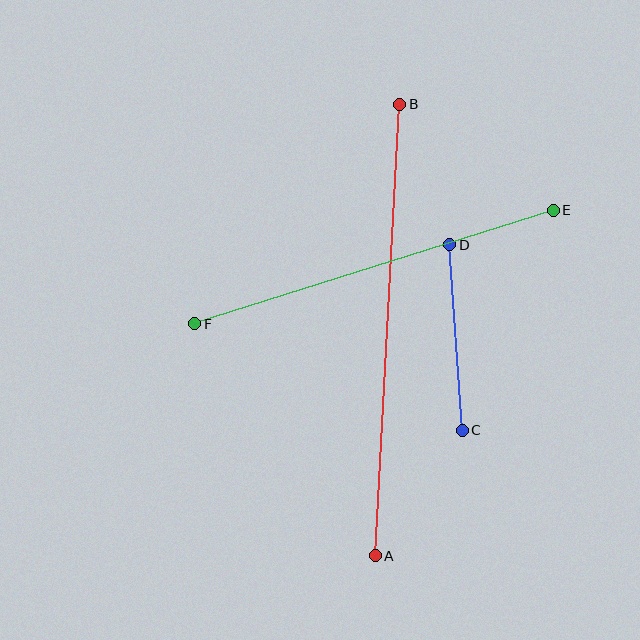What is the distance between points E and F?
The distance is approximately 376 pixels.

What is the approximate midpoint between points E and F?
The midpoint is at approximately (374, 267) pixels.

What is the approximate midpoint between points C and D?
The midpoint is at approximately (456, 337) pixels.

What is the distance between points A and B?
The distance is approximately 452 pixels.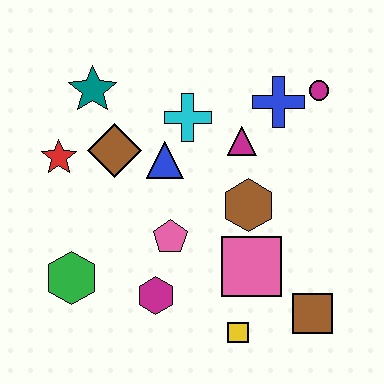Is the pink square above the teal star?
No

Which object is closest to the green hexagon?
The magenta hexagon is closest to the green hexagon.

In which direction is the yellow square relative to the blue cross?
The yellow square is below the blue cross.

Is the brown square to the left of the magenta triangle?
No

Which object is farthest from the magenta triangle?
The green hexagon is farthest from the magenta triangle.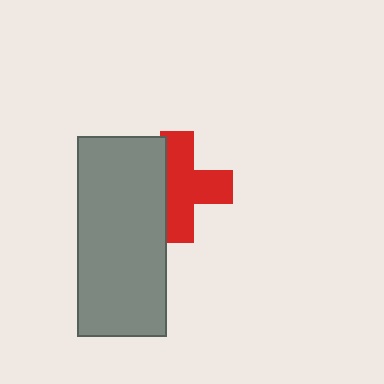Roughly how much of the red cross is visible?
Most of it is visible (roughly 67%).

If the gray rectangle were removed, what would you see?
You would see the complete red cross.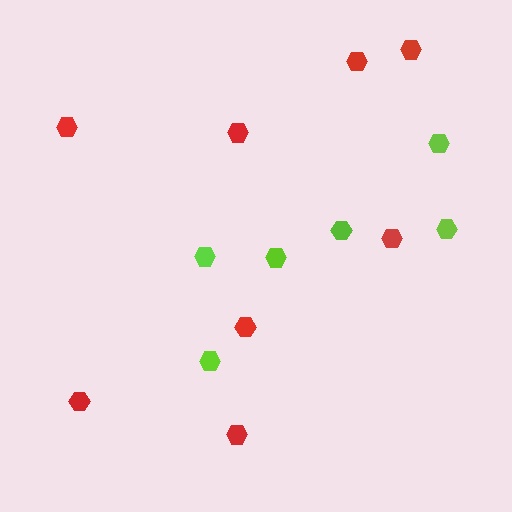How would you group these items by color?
There are 2 groups: one group of red hexagons (8) and one group of lime hexagons (6).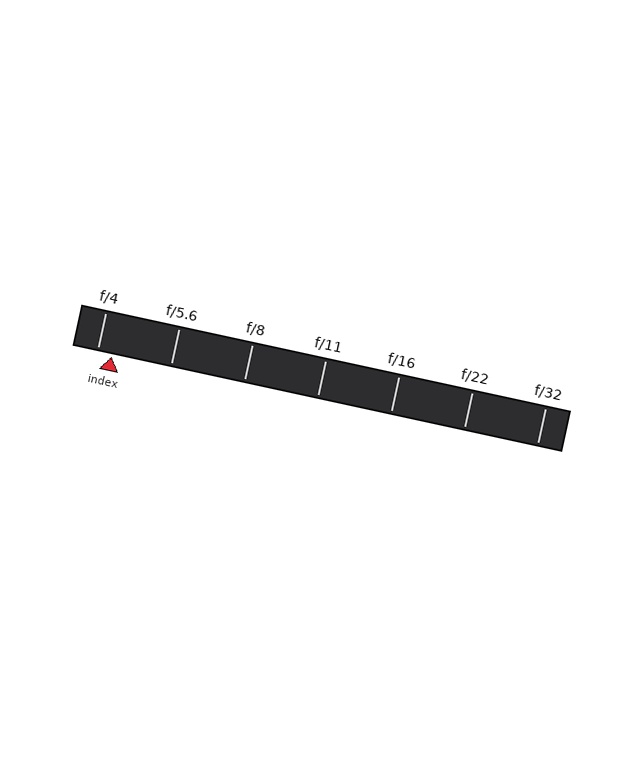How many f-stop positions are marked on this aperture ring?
There are 7 f-stop positions marked.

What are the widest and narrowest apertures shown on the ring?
The widest aperture shown is f/4 and the narrowest is f/32.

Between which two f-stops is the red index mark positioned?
The index mark is between f/4 and f/5.6.